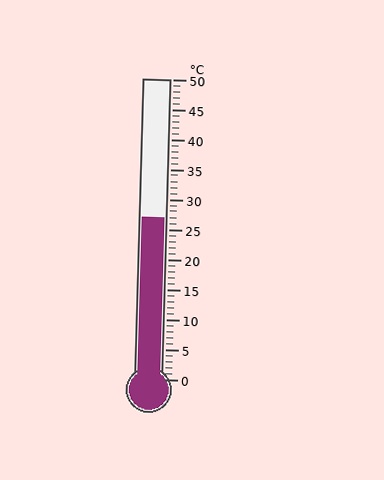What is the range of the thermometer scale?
The thermometer scale ranges from 0°C to 50°C.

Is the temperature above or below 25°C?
The temperature is above 25°C.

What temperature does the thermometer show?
The thermometer shows approximately 27°C.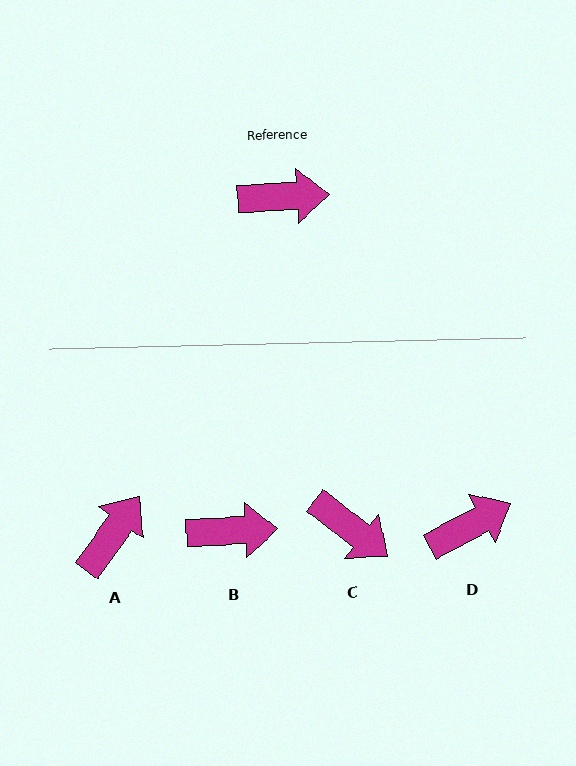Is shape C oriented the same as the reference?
No, it is off by about 41 degrees.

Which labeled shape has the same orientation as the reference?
B.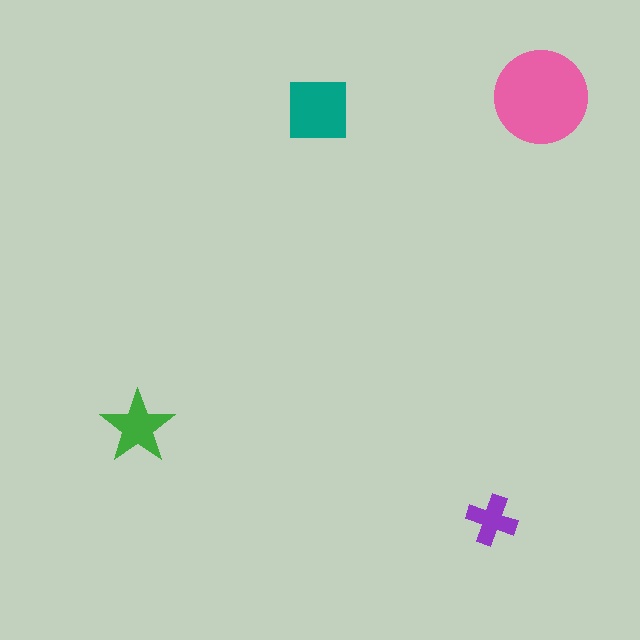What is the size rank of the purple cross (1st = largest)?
4th.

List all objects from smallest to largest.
The purple cross, the green star, the teal square, the pink circle.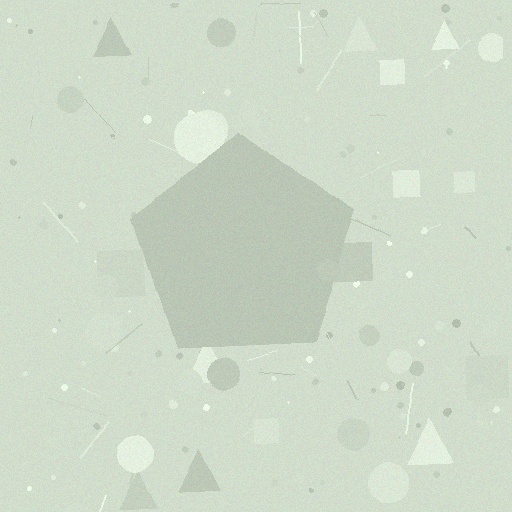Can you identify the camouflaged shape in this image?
The camouflaged shape is a pentagon.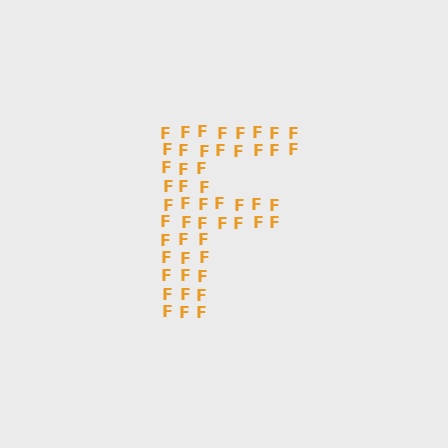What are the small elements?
The small elements are letter F's.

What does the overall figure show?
The overall figure shows the letter F.